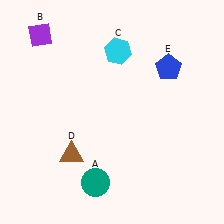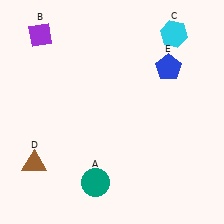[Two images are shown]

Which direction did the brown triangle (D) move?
The brown triangle (D) moved left.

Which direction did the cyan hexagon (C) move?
The cyan hexagon (C) moved right.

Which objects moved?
The objects that moved are: the cyan hexagon (C), the brown triangle (D).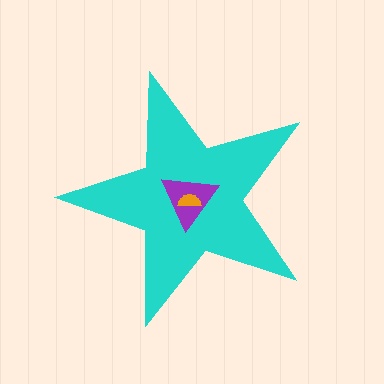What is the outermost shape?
The cyan star.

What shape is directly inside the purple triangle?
The orange semicircle.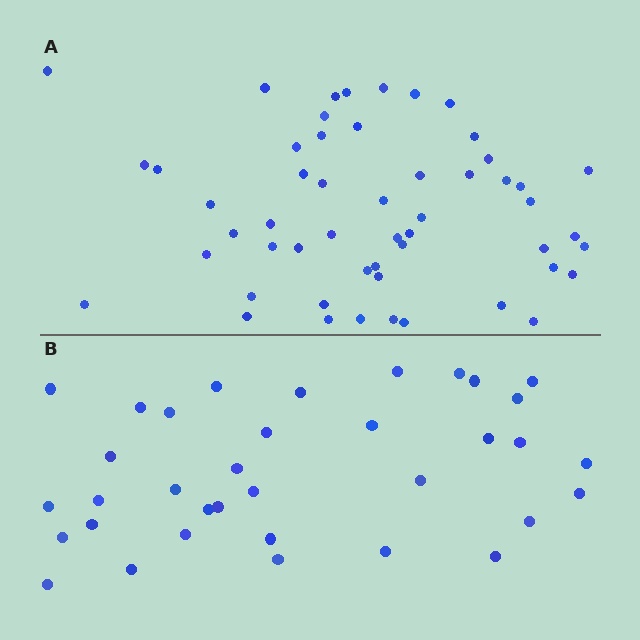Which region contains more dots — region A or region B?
Region A (the top region) has more dots.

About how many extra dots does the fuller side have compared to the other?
Region A has approximately 20 more dots than region B.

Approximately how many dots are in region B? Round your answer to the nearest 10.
About 40 dots. (The exact count is 35, which rounds to 40.)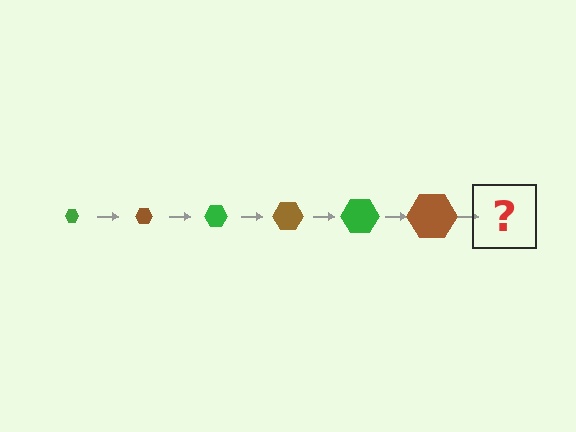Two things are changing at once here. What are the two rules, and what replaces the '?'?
The two rules are that the hexagon grows larger each step and the color cycles through green and brown. The '?' should be a green hexagon, larger than the previous one.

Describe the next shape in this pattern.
It should be a green hexagon, larger than the previous one.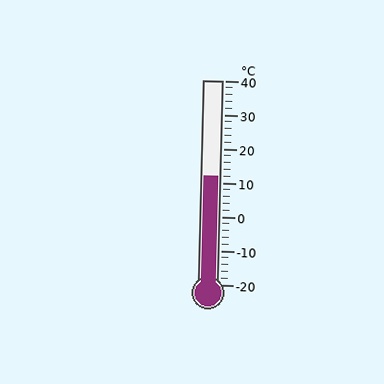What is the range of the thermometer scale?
The thermometer scale ranges from -20°C to 40°C.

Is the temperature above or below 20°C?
The temperature is below 20°C.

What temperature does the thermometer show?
The thermometer shows approximately 12°C.